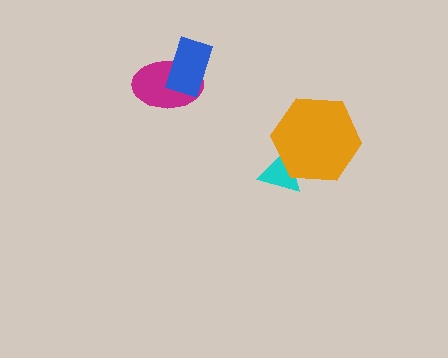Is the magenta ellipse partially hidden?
Yes, it is partially covered by another shape.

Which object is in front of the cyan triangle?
The orange hexagon is in front of the cyan triangle.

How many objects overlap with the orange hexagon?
1 object overlaps with the orange hexagon.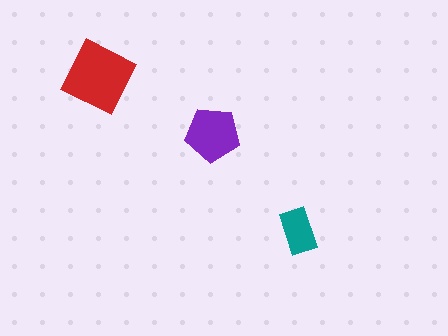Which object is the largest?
The red diamond.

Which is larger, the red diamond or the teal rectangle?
The red diamond.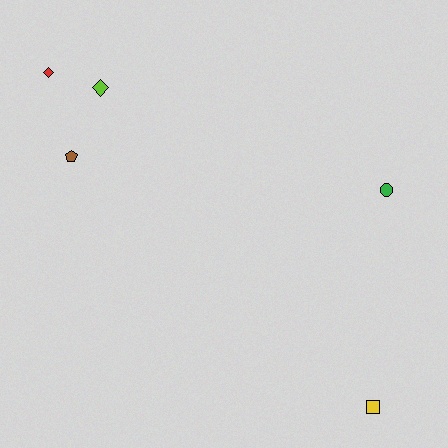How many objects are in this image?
There are 5 objects.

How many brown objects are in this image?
There is 1 brown object.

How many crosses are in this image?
There are no crosses.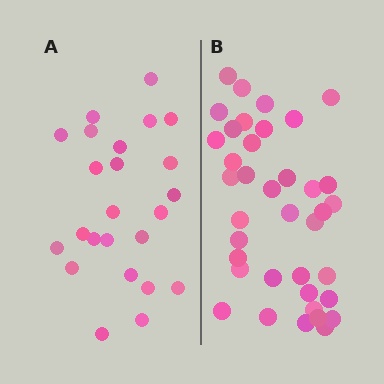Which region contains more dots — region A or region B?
Region B (the right region) has more dots.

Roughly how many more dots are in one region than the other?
Region B has approximately 15 more dots than region A.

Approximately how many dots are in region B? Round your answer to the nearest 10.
About 40 dots. (The exact count is 38, which rounds to 40.)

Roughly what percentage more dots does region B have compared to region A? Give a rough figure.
About 60% more.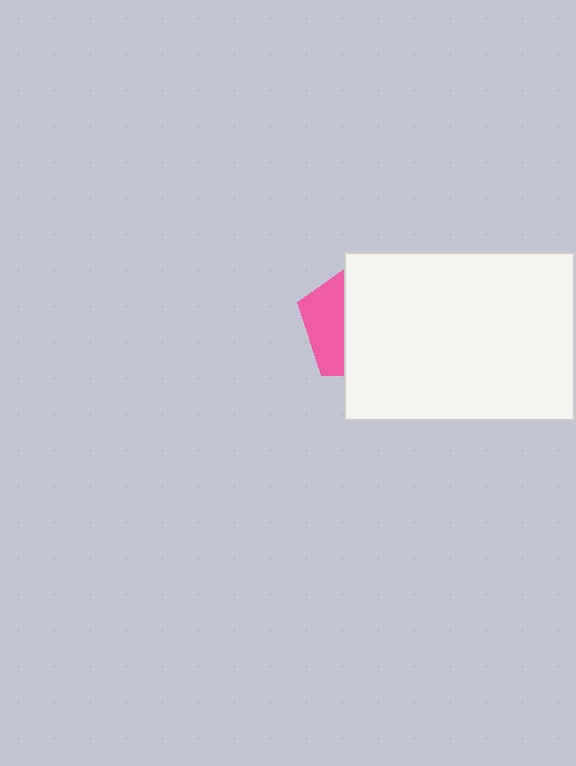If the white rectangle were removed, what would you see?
You would see the complete pink pentagon.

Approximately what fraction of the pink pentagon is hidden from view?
Roughly 67% of the pink pentagon is hidden behind the white rectangle.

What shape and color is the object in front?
The object in front is a white rectangle.